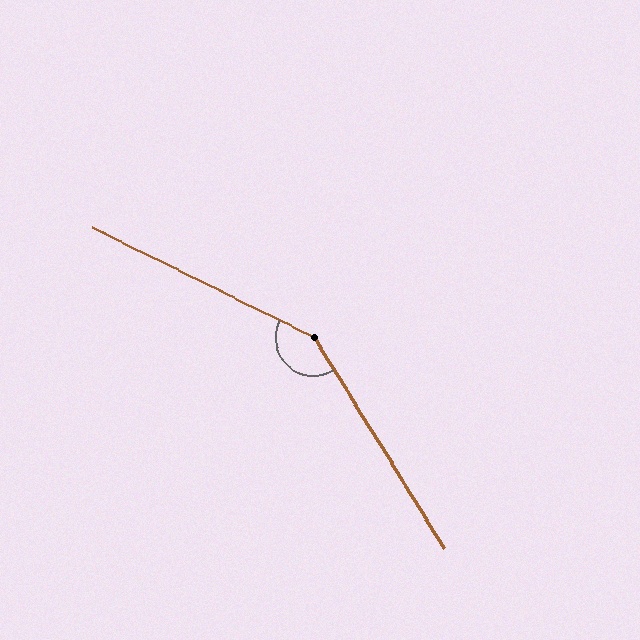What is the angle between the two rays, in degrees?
Approximately 148 degrees.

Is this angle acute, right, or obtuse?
It is obtuse.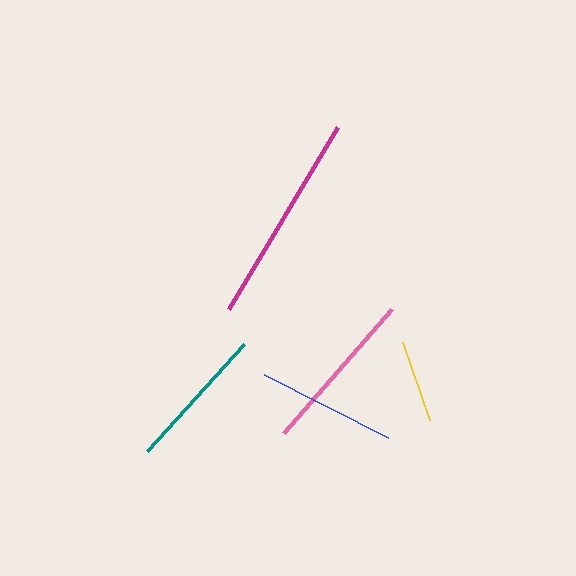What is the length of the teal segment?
The teal segment is approximately 145 pixels long.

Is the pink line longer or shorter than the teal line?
The pink line is longer than the teal line.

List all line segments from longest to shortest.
From longest to shortest: magenta, pink, teal, blue, yellow.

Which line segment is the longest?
The magenta line is the longest at approximately 211 pixels.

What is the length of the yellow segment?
The yellow segment is approximately 83 pixels long.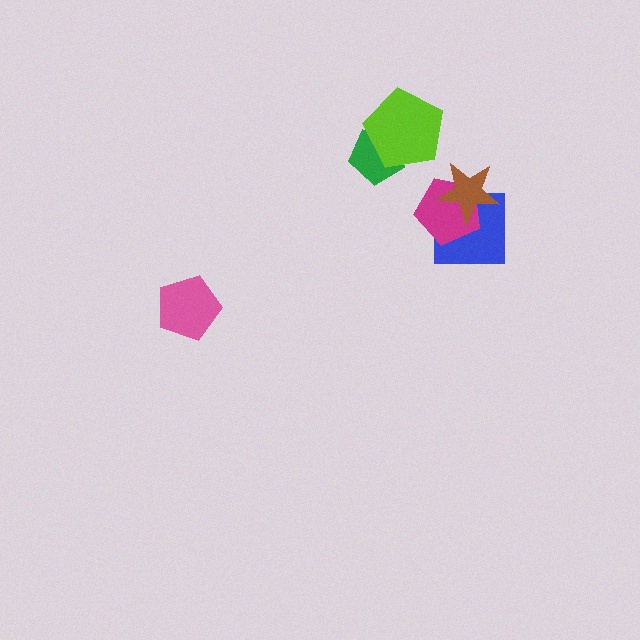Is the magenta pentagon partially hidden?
Yes, it is partially covered by another shape.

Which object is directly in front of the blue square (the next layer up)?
The magenta pentagon is directly in front of the blue square.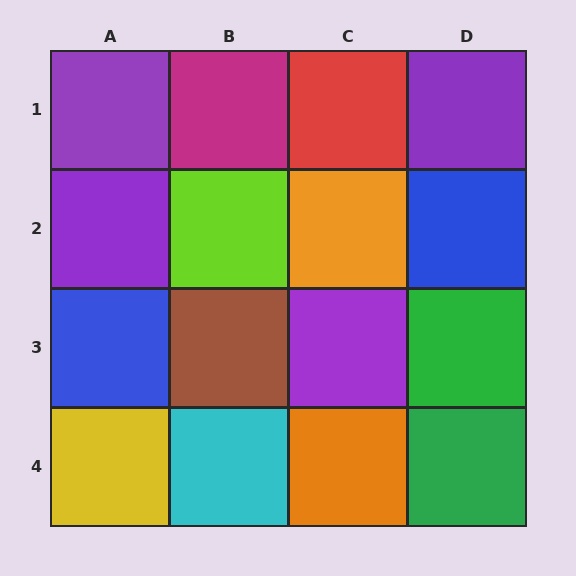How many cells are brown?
1 cell is brown.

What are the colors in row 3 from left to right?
Blue, brown, purple, green.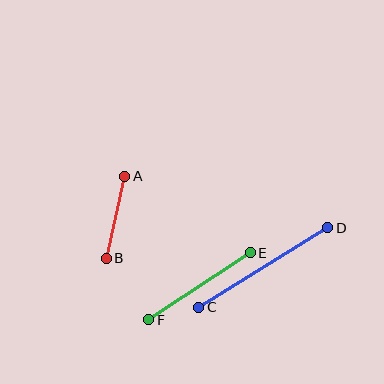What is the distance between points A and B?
The distance is approximately 84 pixels.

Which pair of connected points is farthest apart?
Points C and D are farthest apart.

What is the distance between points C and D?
The distance is approximately 151 pixels.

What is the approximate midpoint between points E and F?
The midpoint is at approximately (200, 286) pixels.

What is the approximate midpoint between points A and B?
The midpoint is at approximately (116, 217) pixels.